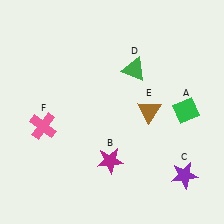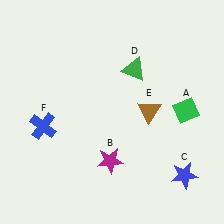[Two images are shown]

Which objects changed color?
C changed from purple to blue. F changed from pink to blue.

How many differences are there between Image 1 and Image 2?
There are 2 differences between the two images.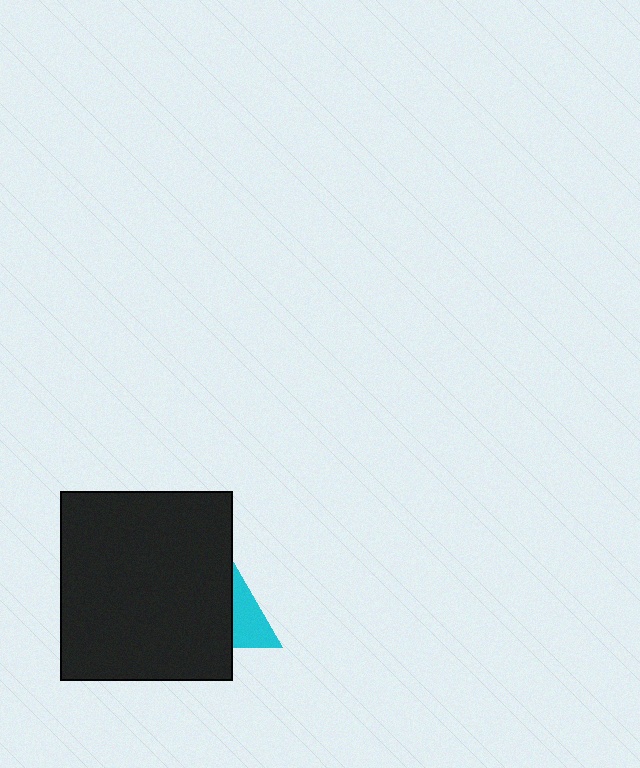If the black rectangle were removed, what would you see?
You would see the complete cyan triangle.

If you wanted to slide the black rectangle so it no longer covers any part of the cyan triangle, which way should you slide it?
Slide it left — that is the most direct way to separate the two shapes.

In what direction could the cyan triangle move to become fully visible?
The cyan triangle could move right. That would shift it out from behind the black rectangle entirely.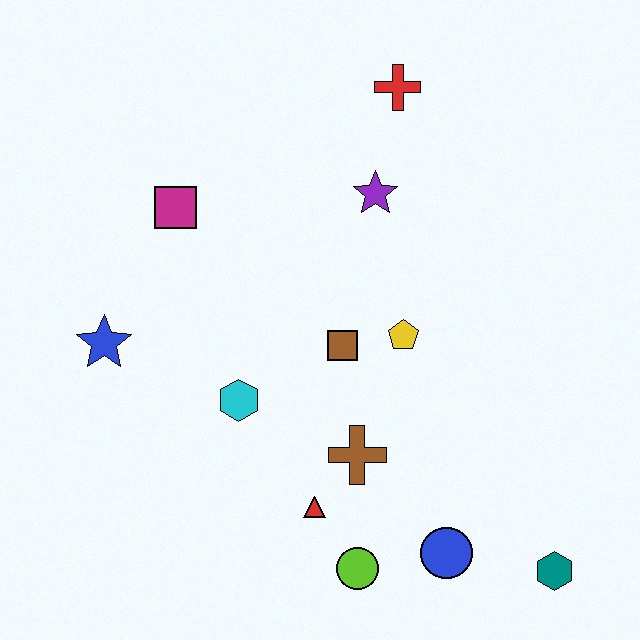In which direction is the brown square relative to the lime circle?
The brown square is above the lime circle.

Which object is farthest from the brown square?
The teal hexagon is farthest from the brown square.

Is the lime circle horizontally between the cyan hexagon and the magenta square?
No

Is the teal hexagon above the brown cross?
No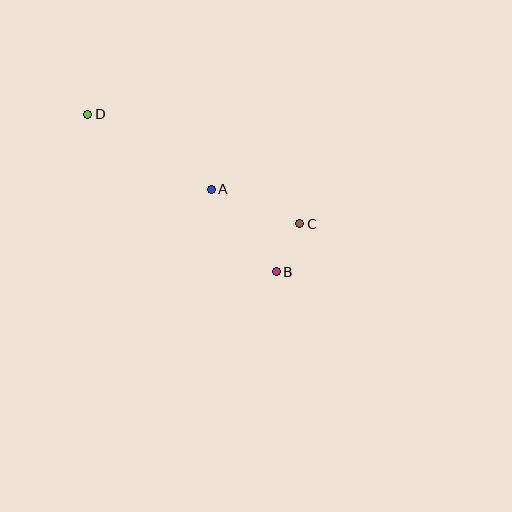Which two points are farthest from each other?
Points B and D are farthest from each other.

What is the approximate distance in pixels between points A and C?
The distance between A and C is approximately 95 pixels.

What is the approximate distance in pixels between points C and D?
The distance between C and D is approximately 239 pixels.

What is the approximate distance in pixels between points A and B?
The distance between A and B is approximately 105 pixels.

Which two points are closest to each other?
Points B and C are closest to each other.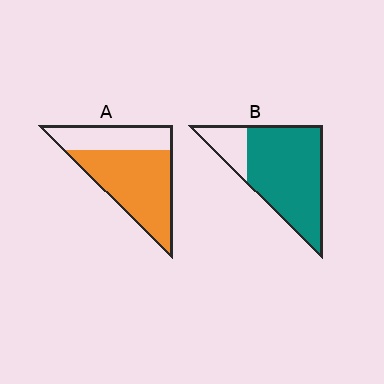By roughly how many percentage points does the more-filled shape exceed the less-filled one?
By roughly 15 percentage points (B over A).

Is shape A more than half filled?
Yes.